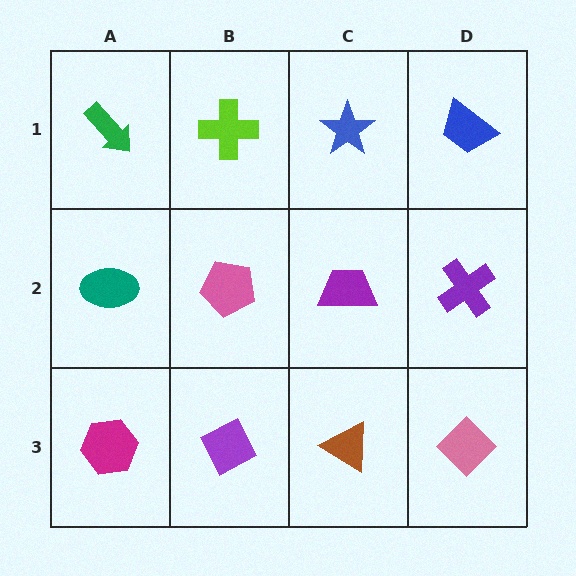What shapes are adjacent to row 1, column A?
A teal ellipse (row 2, column A), a lime cross (row 1, column B).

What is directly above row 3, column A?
A teal ellipse.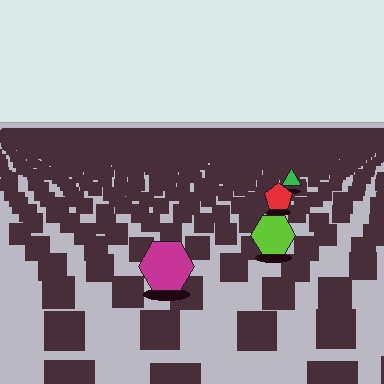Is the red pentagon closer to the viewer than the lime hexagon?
No. The lime hexagon is closer — you can tell from the texture gradient: the ground texture is coarser near it.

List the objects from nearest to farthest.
From nearest to farthest: the magenta hexagon, the lime hexagon, the red pentagon, the green triangle.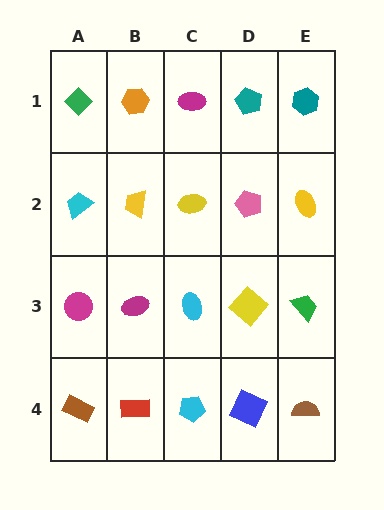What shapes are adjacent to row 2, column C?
A magenta ellipse (row 1, column C), a cyan ellipse (row 3, column C), a yellow trapezoid (row 2, column B), a pink pentagon (row 2, column D).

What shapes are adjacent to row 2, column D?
A teal pentagon (row 1, column D), a yellow diamond (row 3, column D), a yellow ellipse (row 2, column C), a yellow ellipse (row 2, column E).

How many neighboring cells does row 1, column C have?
3.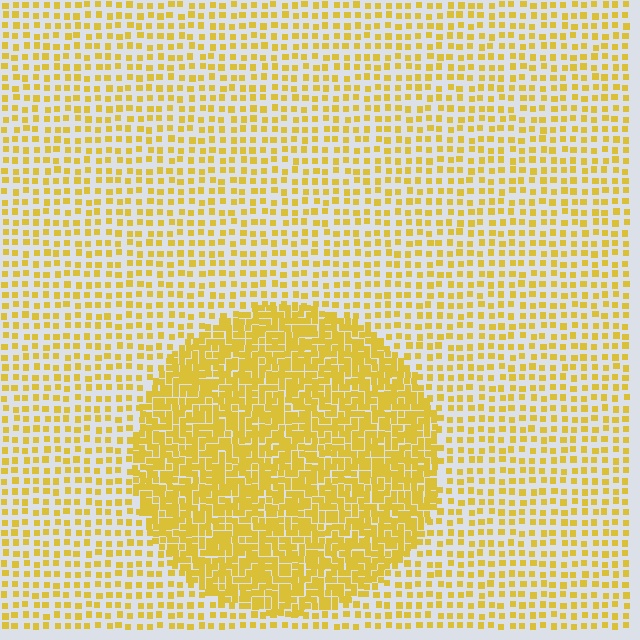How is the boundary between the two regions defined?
The boundary is defined by a change in element density (approximately 2.4x ratio). All elements are the same color, size, and shape.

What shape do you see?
I see a circle.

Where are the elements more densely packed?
The elements are more densely packed inside the circle boundary.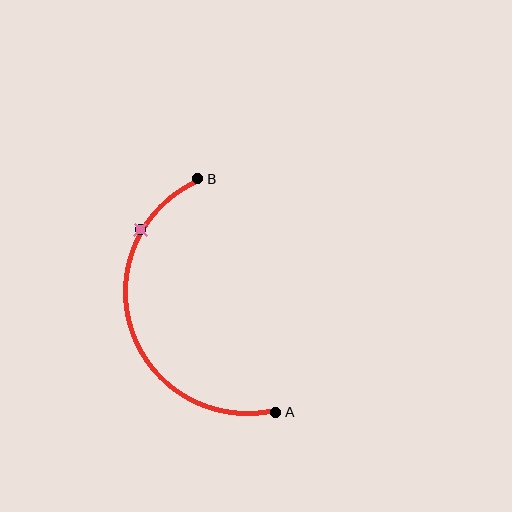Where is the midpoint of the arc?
The arc midpoint is the point on the curve farthest from the straight line joining A and B. It sits to the left of that line.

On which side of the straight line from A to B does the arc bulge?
The arc bulges to the left of the straight line connecting A and B.